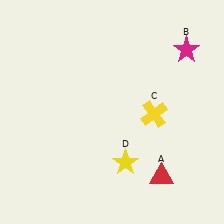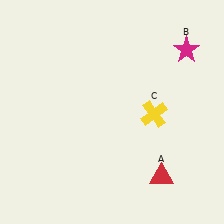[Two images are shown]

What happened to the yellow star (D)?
The yellow star (D) was removed in Image 2. It was in the bottom-right area of Image 1.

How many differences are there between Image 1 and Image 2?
There is 1 difference between the two images.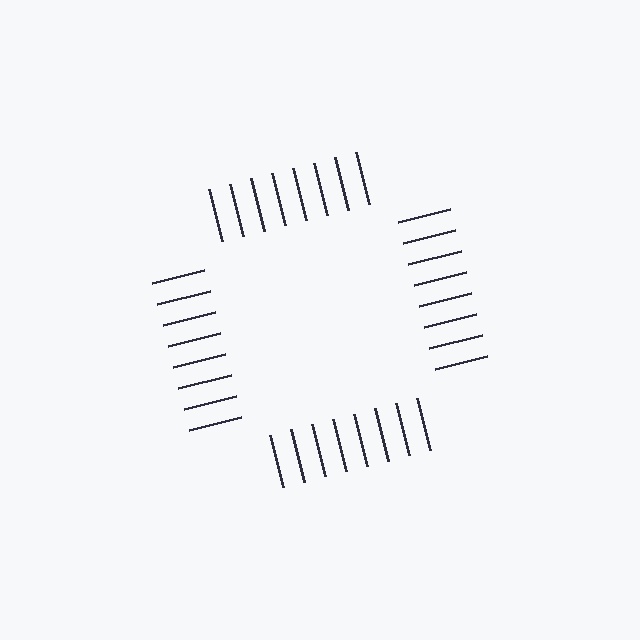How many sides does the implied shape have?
4 sides — the line-ends trace a square.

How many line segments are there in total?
32 — 8 along each of the 4 edges.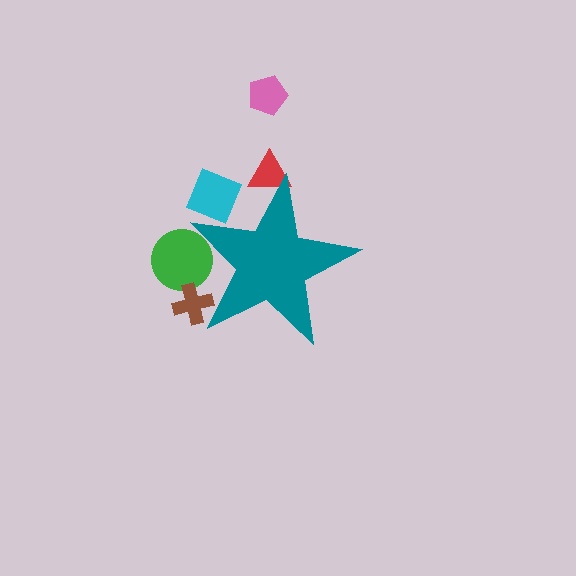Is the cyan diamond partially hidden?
Yes, the cyan diamond is partially hidden behind the teal star.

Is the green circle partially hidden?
Yes, the green circle is partially hidden behind the teal star.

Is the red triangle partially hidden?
Yes, the red triangle is partially hidden behind the teal star.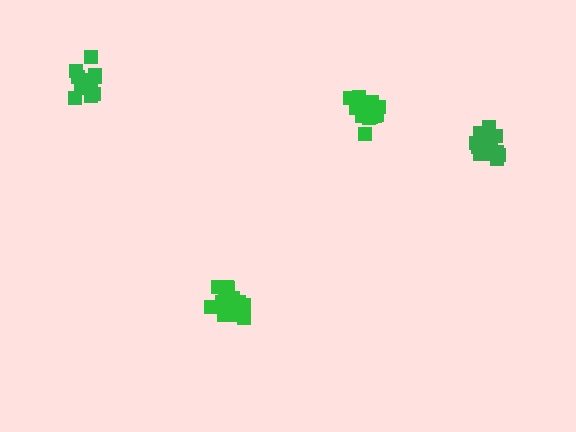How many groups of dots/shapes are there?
There are 4 groups.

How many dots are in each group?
Group 1: 16 dots, Group 2: 19 dots, Group 3: 14 dots, Group 4: 20 dots (69 total).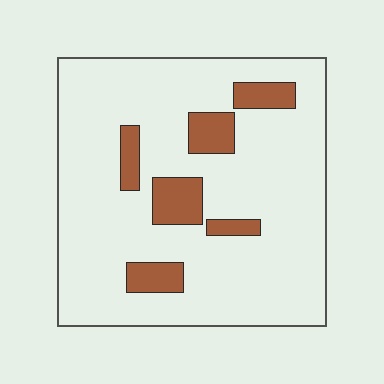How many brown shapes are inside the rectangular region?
6.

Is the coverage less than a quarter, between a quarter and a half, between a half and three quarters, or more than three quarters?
Less than a quarter.